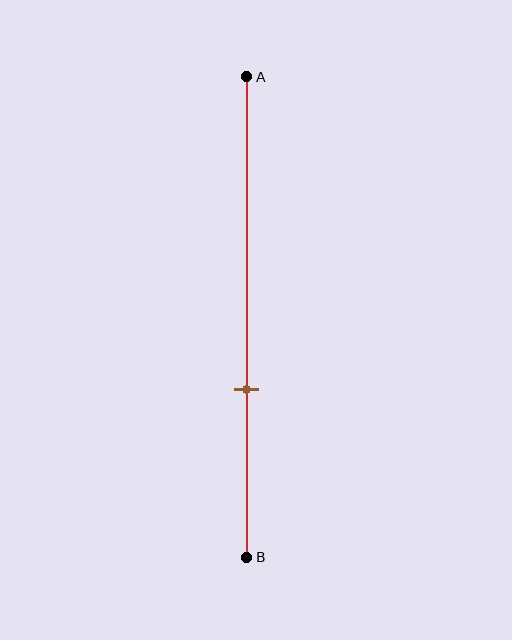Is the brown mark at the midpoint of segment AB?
No, the mark is at about 65% from A, not at the 50% midpoint.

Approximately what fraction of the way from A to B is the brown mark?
The brown mark is approximately 65% of the way from A to B.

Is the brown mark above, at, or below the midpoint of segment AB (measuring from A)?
The brown mark is below the midpoint of segment AB.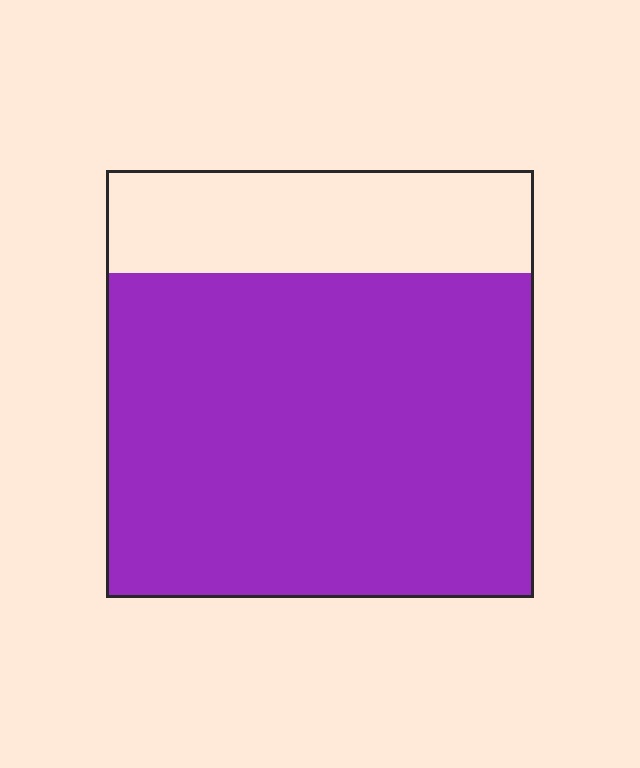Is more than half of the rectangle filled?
Yes.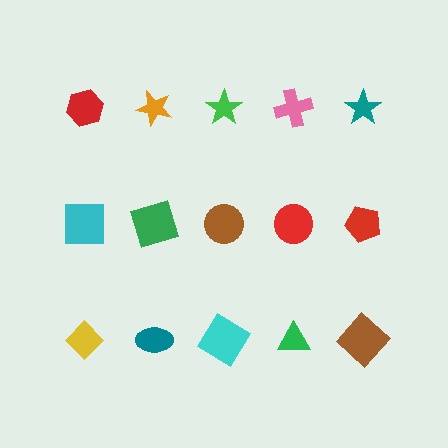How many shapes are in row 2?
5 shapes.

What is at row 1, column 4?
A pink cross.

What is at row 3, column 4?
A green triangle.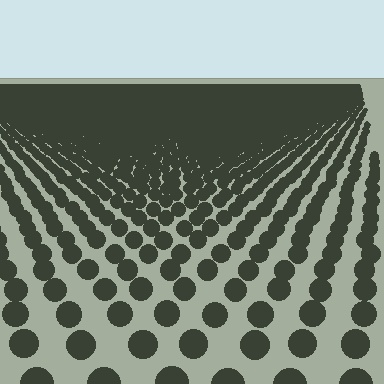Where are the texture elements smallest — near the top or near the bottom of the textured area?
Near the top.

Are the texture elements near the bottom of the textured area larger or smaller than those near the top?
Larger. Near the bottom, elements are closer to the viewer and appear at a bigger on-screen size.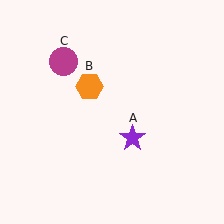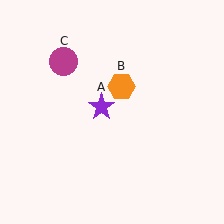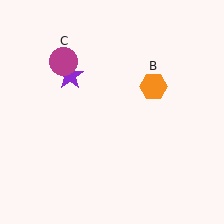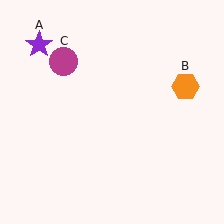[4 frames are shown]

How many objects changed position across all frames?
2 objects changed position: purple star (object A), orange hexagon (object B).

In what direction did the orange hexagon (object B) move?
The orange hexagon (object B) moved right.